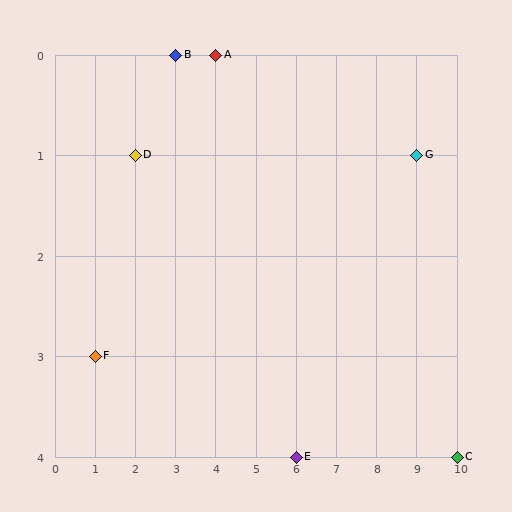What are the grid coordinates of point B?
Point B is at grid coordinates (3, 0).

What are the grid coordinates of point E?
Point E is at grid coordinates (6, 4).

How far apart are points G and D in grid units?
Points G and D are 7 columns apart.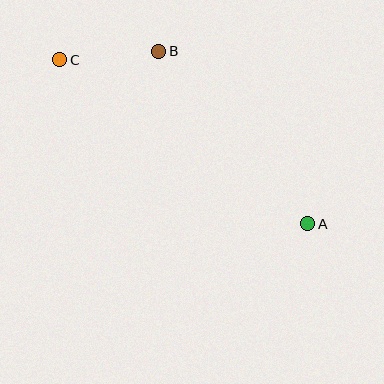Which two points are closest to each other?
Points B and C are closest to each other.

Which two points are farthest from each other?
Points A and C are farthest from each other.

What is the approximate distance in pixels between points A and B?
The distance between A and B is approximately 228 pixels.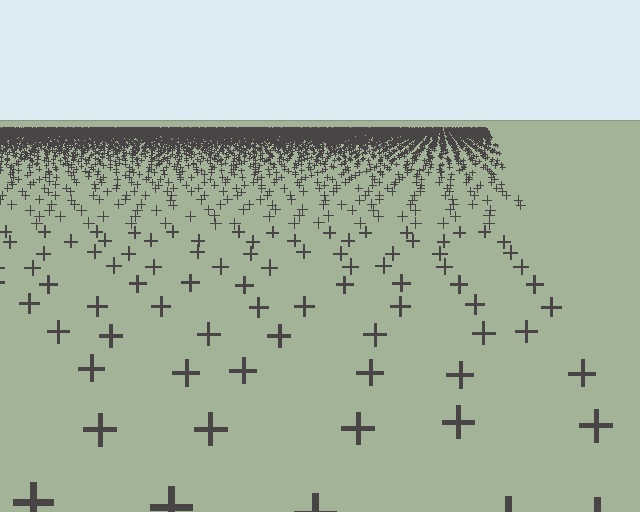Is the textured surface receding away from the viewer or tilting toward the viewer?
The surface is receding away from the viewer. Texture elements get smaller and denser toward the top.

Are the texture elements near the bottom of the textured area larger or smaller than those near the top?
Larger. Near the bottom, elements are closer to the viewer and appear at a bigger on-screen size.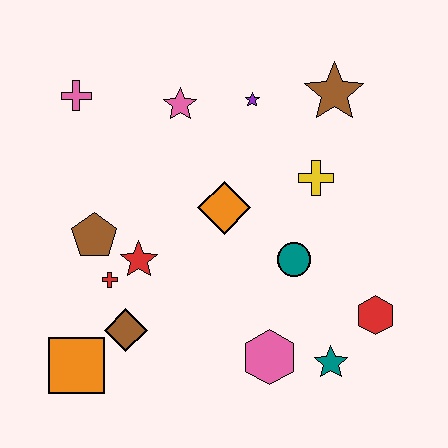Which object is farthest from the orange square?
The brown star is farthest from the orange square.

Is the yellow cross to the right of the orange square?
Yes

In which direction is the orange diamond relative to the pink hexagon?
The orange diamond is above the pink hexagon.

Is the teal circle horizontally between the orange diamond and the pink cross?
No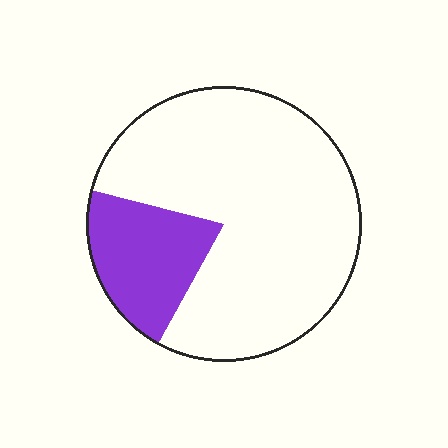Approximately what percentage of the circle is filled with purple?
Approximately 20%.